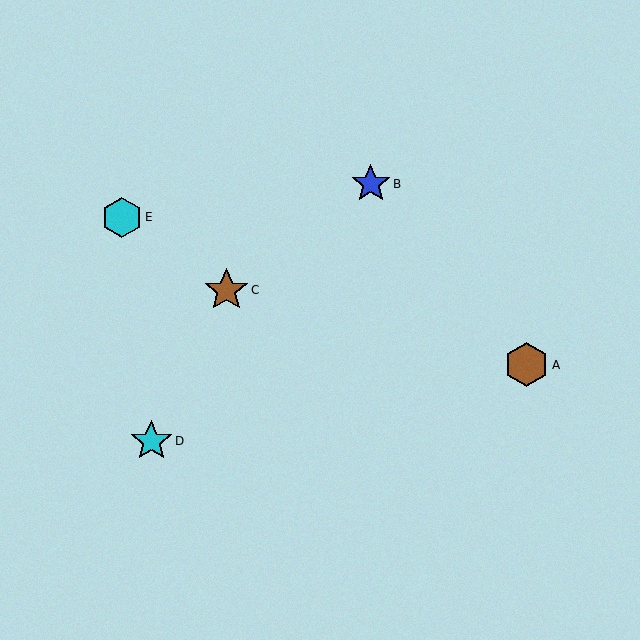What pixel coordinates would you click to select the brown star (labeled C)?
Click at (226, 290) to select the brown star C.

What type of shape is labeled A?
Shape A is a brown hexagon.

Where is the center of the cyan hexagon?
The center of the cyan hexagon is at (122, 217).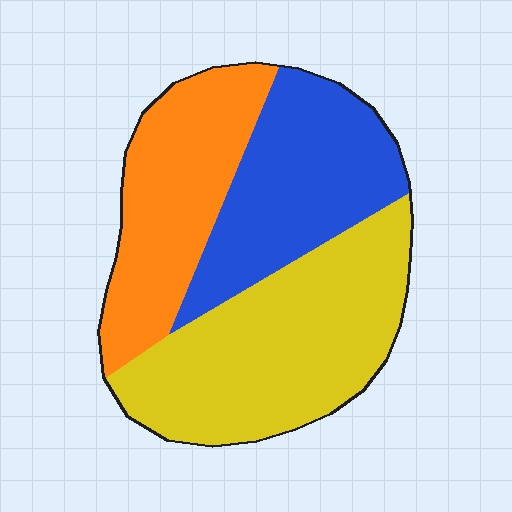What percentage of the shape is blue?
Blue takes up about one third (1/3) of the shape.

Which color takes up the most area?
Yellow, at roughly 40%.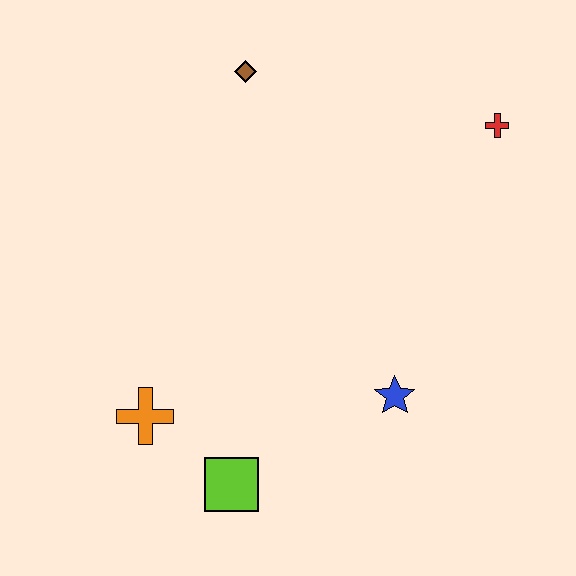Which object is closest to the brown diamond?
The red cross is closest to the brown diamond.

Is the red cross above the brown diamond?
No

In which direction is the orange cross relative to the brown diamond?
The orange cross is below the brown diamond.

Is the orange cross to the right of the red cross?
No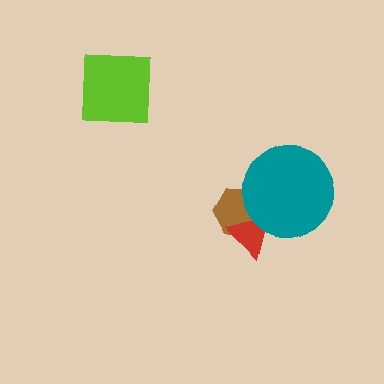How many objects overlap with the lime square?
0 objects overlap with the lime square.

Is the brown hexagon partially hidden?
Yes, it is partially covered by another shape.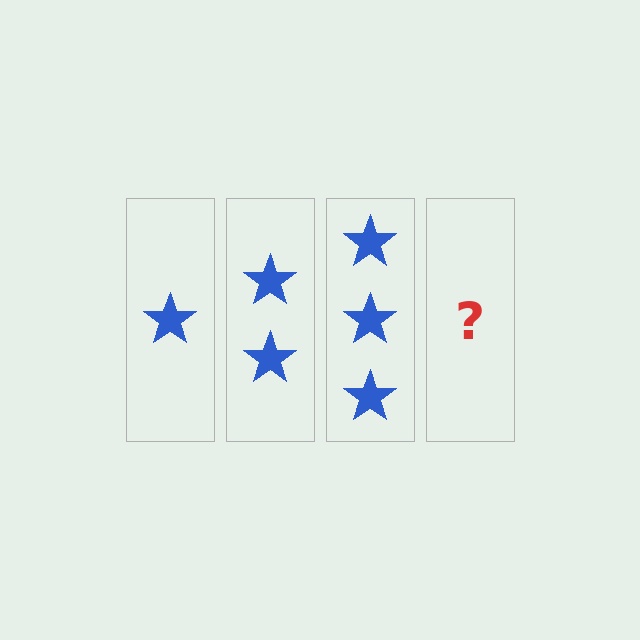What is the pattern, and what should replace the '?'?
The pattern is that each step adds one more star. The '?' should be 4 stars.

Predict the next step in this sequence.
The next step is 4 stars.